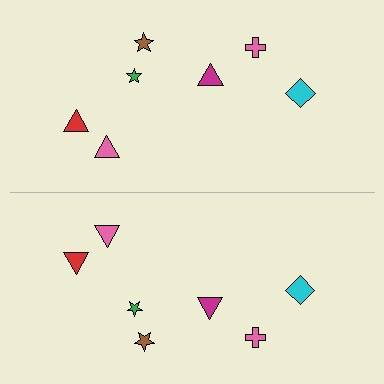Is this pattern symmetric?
Yes, this pattern has bilateral (reflection) symmetry.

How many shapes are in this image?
There are 14 shapes in this image.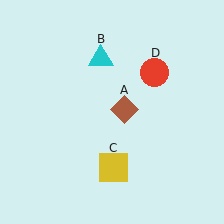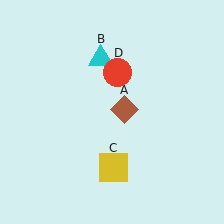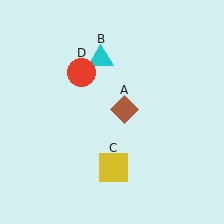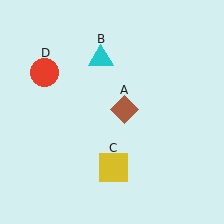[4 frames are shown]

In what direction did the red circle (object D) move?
The red circle (object D) moved left.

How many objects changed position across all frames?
1 object changed position: red circle (object D).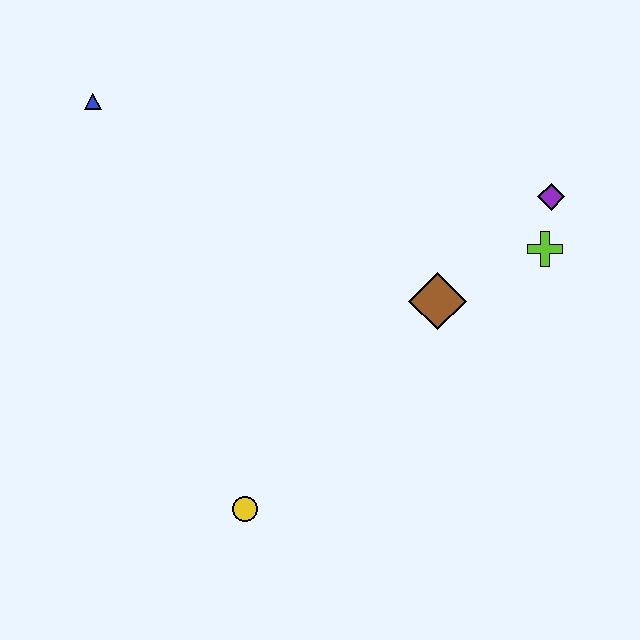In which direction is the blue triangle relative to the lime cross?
The blue triangle is to the left of the lime cross.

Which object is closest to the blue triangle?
The brown diamond is closest to the blue triangle.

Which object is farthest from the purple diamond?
The blue triangle is farthest from the purple diamond.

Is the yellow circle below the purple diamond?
Yes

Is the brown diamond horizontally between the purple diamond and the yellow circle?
Yes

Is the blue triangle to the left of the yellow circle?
Yes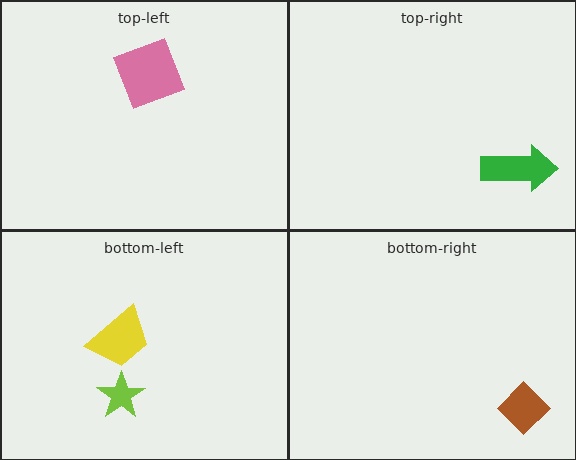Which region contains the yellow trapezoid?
The bottom-left region.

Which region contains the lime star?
The bottom-left region.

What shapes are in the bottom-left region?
The lime star, the yellow trapezoid.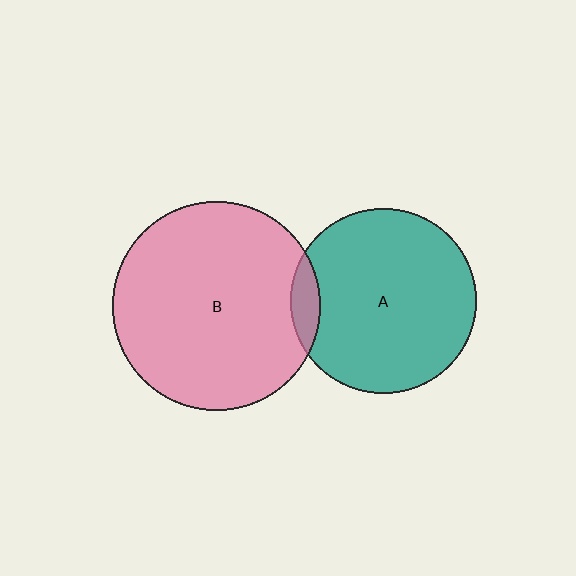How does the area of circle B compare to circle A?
Approximately 1.3 times.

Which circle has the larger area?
Circle B (pink).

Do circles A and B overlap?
Yes.